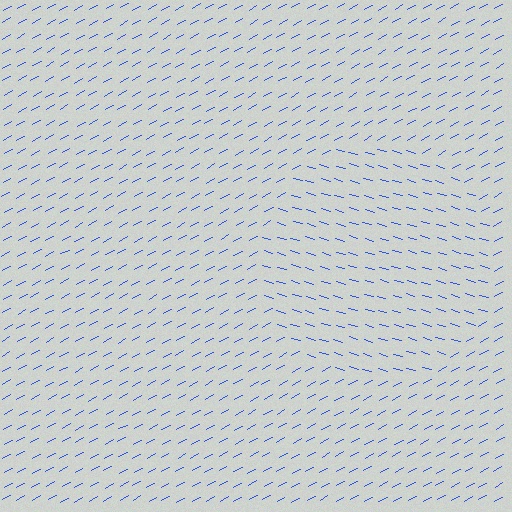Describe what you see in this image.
The image is filled with small blue line segments. A circle region in the image has lines oriented differently from the surrounding lines, creating a visible texture boundary.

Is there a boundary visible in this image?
Yes, there is a texture boundary formed by a change in line orientation.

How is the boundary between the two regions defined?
The boundary is defined purely by a change in line orientation (approximately 45 degrees difference). All lines are the same color and thickness.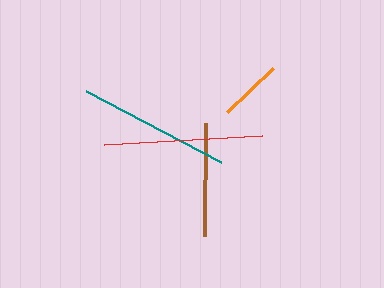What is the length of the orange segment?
The orange segment is approximately 63 pixels long.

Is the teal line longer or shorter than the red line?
The red line is longer than the teal line.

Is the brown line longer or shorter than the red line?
The red line is longer than the brown line.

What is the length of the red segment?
The red segment is approximately 158 pixels long.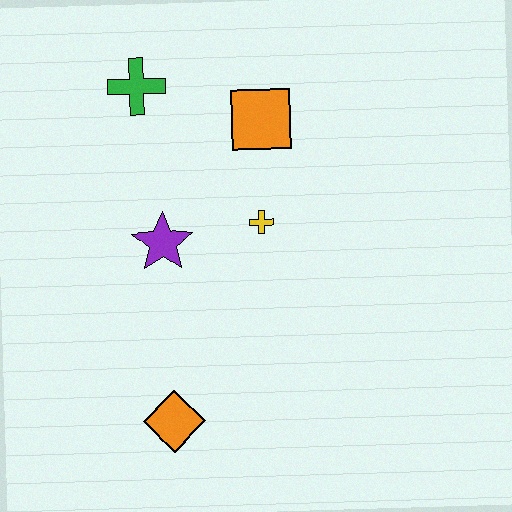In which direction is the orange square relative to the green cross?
The orange square is to the right of the green cross.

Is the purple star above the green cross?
No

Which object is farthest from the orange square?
The orange diamond is farthest from the orange square.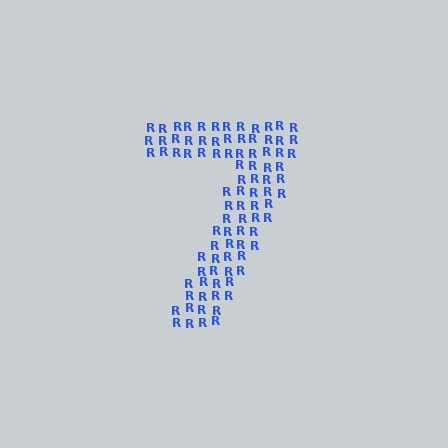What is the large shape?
The large shape is the digit 7.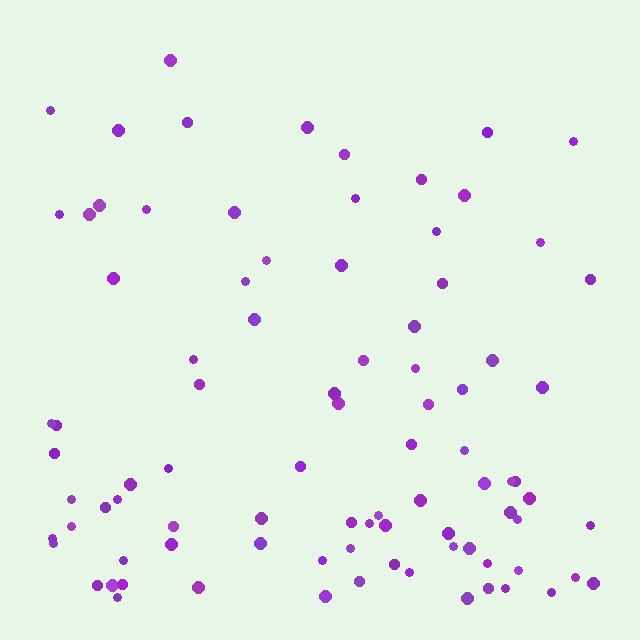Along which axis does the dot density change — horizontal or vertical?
Vertical.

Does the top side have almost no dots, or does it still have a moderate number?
Still a moderate number, just noticeably fewer than the bottom.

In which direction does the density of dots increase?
From top to bottom, with the bottom side densest.